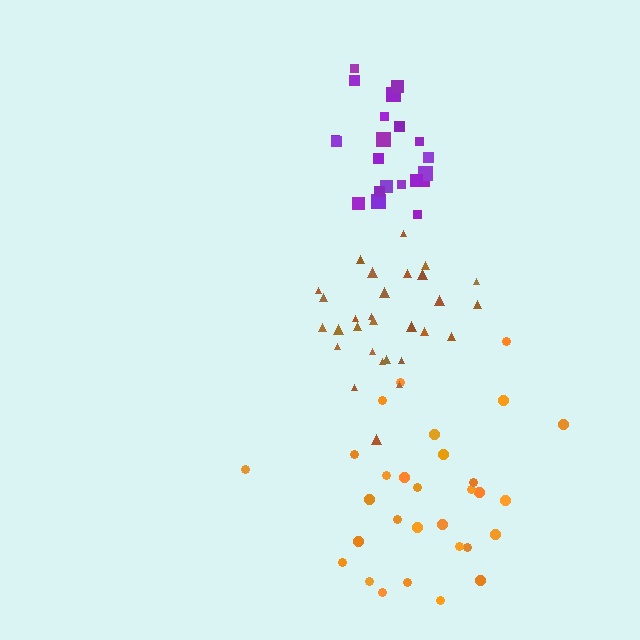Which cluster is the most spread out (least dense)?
Orange.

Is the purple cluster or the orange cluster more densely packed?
Purple.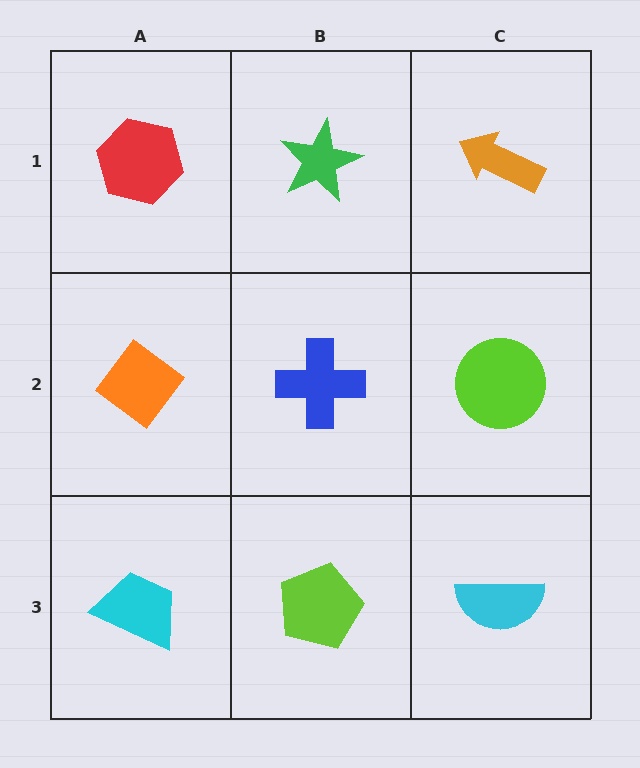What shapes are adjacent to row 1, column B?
A blue cross (row 2, column B), a red hexagon (row 1, column A), an orange arrow (row 1, column C).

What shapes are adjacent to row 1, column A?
An orange diamond (row 2, column A), a green star (row 1, column B).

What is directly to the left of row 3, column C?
A lime pentagon.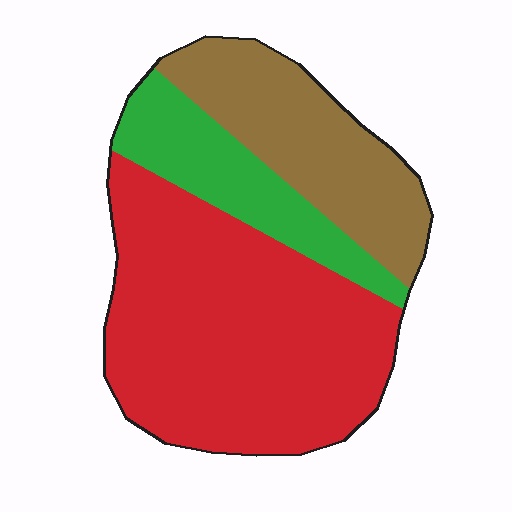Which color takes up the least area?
Green, at roughly 20%.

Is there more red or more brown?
Red.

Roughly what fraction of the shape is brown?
Brown takes up about one quarter (1/4) of the shape.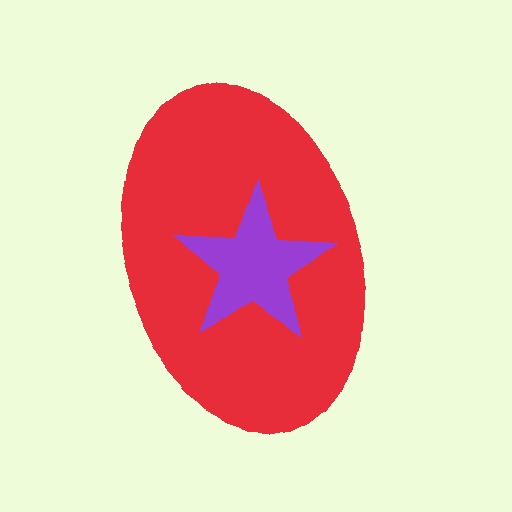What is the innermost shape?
The purple star.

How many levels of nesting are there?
2.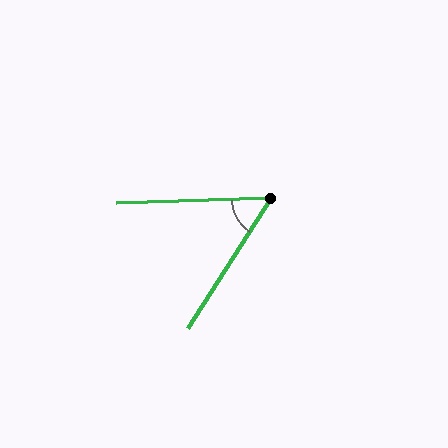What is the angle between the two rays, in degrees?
Approximately 56 degrees.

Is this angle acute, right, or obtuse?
It is acute.